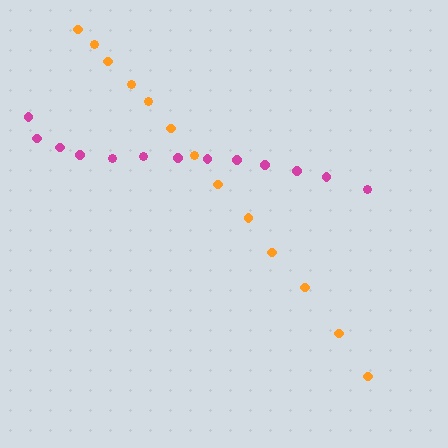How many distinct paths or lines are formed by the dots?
There are 2 distinct paths.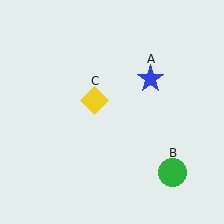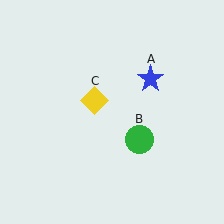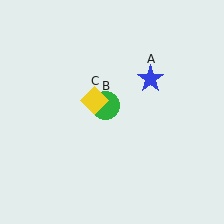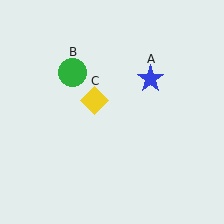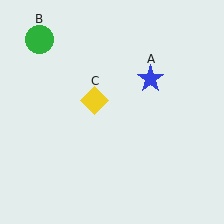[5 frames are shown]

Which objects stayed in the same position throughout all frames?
Blue star (object A) and yellow diamond (object C) remained stationary.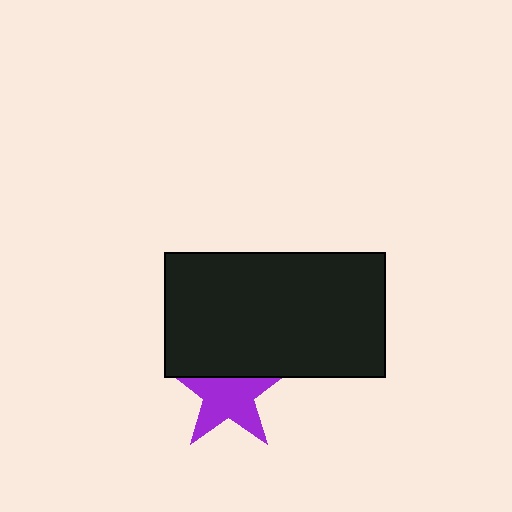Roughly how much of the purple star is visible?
Most of it is visible (roughly 69%).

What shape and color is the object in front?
The object in front is a black rectangle.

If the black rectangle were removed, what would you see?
You would see the complete purple star.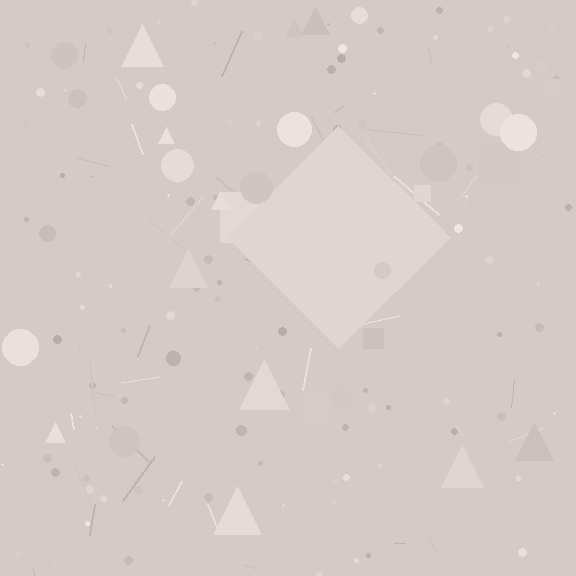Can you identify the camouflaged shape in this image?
The camouflaged shape is a diamond.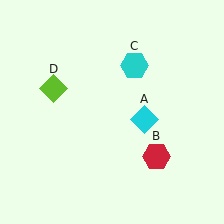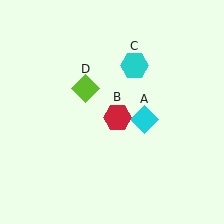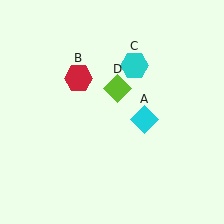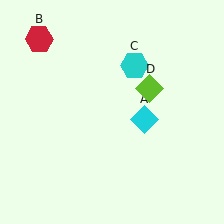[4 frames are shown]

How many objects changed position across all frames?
2 objects changed position: red hexagon (object B), lime diamond (object D).